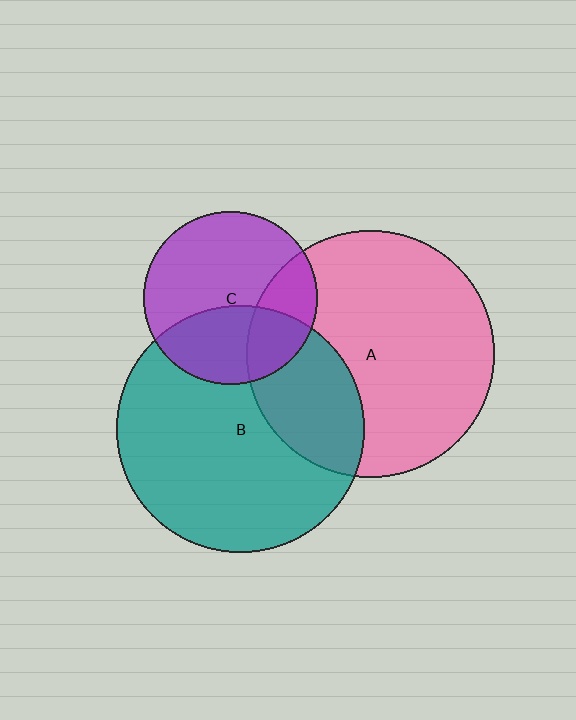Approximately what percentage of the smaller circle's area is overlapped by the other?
Approximately 25%.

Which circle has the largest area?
Circle A (pink).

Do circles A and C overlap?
Yes.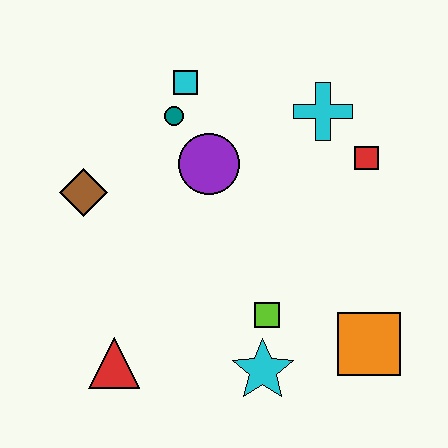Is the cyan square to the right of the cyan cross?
No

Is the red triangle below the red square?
Yes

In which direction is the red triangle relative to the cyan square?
The red triangle is below the cyan square.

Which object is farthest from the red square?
The red triangle is farthest from the red square.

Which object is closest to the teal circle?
The cyan square is closest to the teal circle.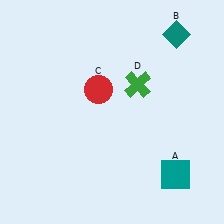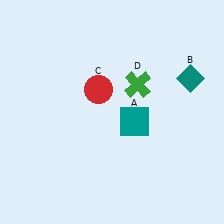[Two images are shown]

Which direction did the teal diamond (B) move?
The teal diamond (B) moved down.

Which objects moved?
The objects that moved are: the teal square (A), the teal diamond (B).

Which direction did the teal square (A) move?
The teal square (A) moved up.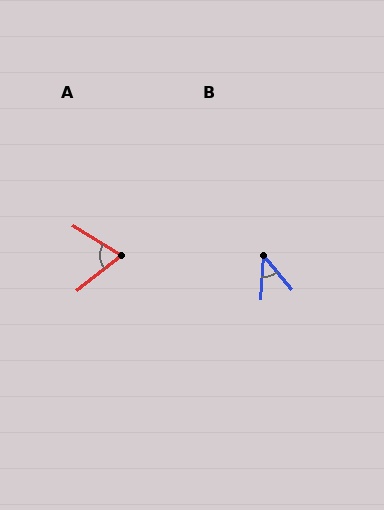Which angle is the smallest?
B, at approximately 43 degrees.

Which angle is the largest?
A, at approximately 69 degrees.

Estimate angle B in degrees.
Approximately 43 degrees.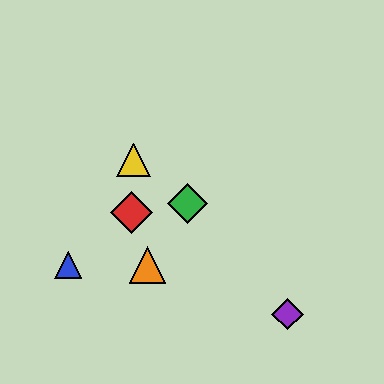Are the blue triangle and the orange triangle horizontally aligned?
Yes, both are at y≈265.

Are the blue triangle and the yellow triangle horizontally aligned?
No, the blue triangle is at y≈265 and the yellow triangle is at y≈160.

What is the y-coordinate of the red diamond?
The red diamond is at y≈212.